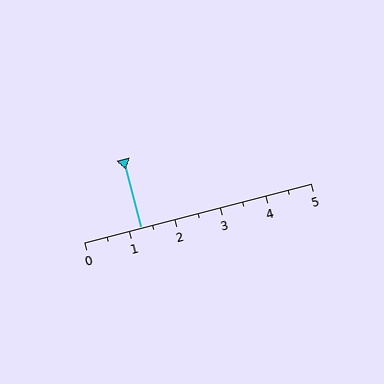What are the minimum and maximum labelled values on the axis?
The axis runs from 0 to 5.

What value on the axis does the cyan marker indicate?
The marker indicates approximately 1.2.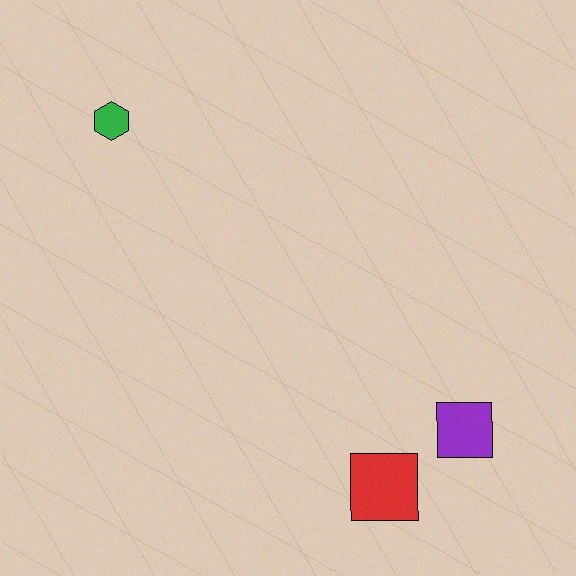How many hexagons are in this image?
There is 1 hexagon.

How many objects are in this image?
There are 3 objects.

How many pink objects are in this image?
There are no pink objects.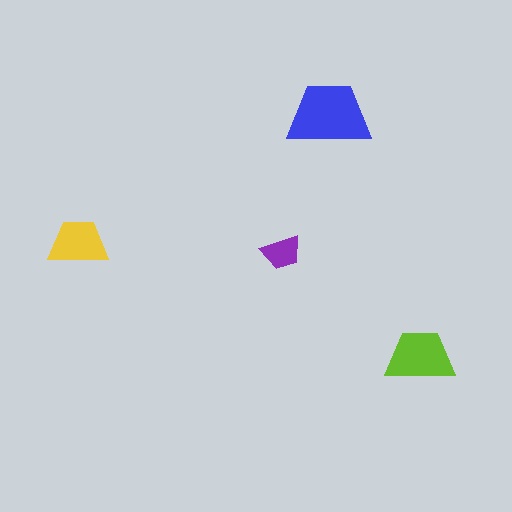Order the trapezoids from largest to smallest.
the blue one, the lime one, the yellow one, the purple one.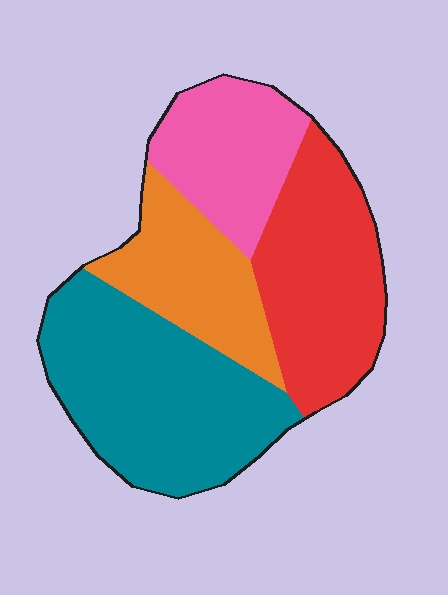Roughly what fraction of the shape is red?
Red takes up about one quarter (1/4) of the shape.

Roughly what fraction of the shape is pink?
Pink takes up about one fifth (1/5) of the shape.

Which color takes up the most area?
Teal, at roughly 35%.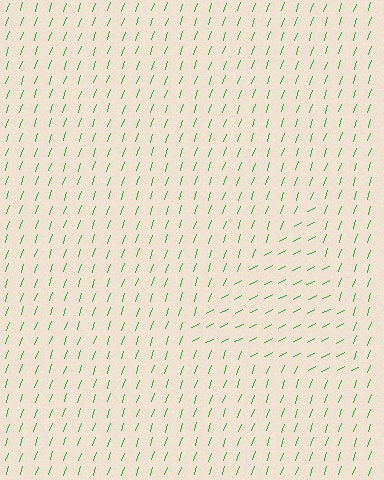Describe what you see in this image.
The image is filled with small green line segments. A triangle region in the image has lines oriented differently from the surrounding lines, creating a visible texture boundary.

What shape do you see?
I see a triangle.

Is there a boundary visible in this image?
Yes, there is a texture boundary formed by a change in line orientation.